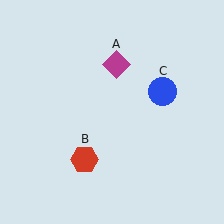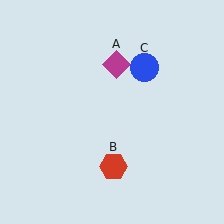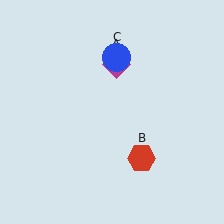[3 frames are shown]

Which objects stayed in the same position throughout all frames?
Magenta diamond (object A) remained stationary.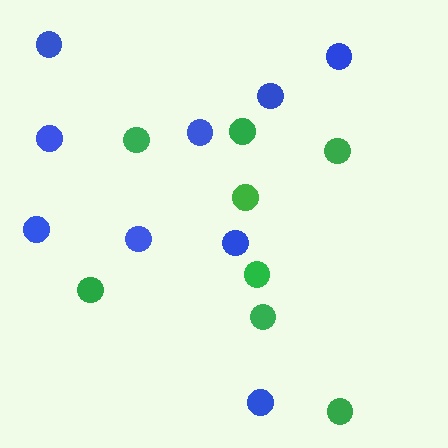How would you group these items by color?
There are 2 groups: one group of green circles (8) and one group of blue circles (9).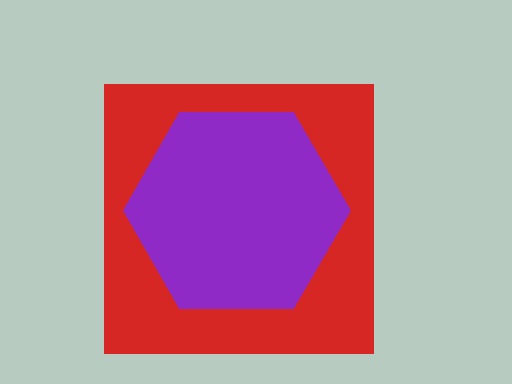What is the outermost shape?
The red square.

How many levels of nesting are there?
2.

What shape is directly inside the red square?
The purple hexagon.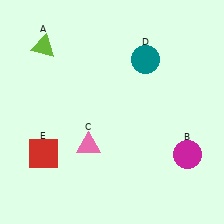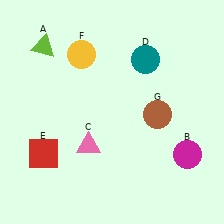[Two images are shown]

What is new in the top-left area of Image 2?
A yellow circle (F) was added in the top-left area of Image 2.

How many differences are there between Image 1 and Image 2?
There are 2 differences between the two images.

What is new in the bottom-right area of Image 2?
A brown circle (G) was added in the bottom-right area of Image 2.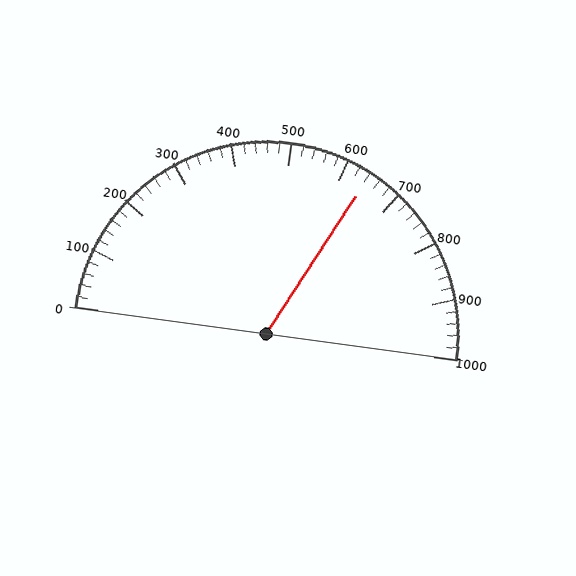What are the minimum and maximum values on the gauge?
The gauge ranges from 0 to 1000.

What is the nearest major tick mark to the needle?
The nearest major tick mark is 600.